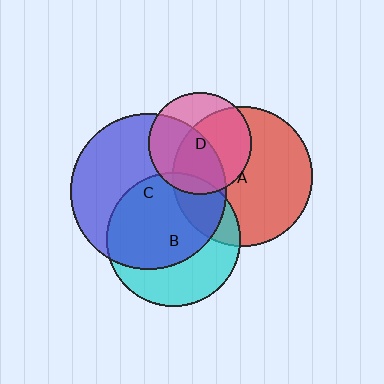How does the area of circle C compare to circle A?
Approximately 1.2 times.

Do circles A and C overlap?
Yes.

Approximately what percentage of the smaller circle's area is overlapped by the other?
Approximately 25%.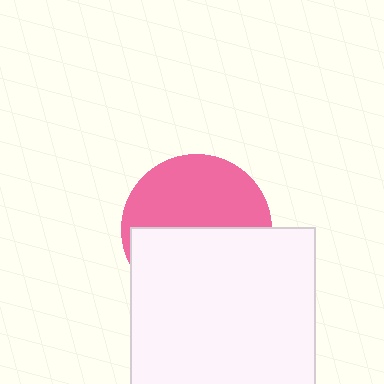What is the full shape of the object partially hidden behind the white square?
The partially hidden object is a pink circle.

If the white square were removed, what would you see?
You would see the complete pink circle.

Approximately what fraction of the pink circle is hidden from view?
Roughly 51% of the pink circle is hidden behind the white square.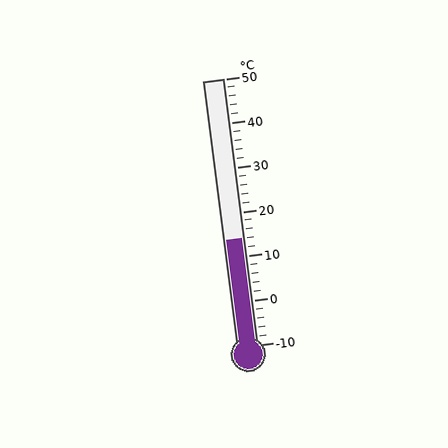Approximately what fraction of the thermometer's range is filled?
The thermometer is filled to approximately 40% of its range.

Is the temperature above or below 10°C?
The temperature is above 10°C.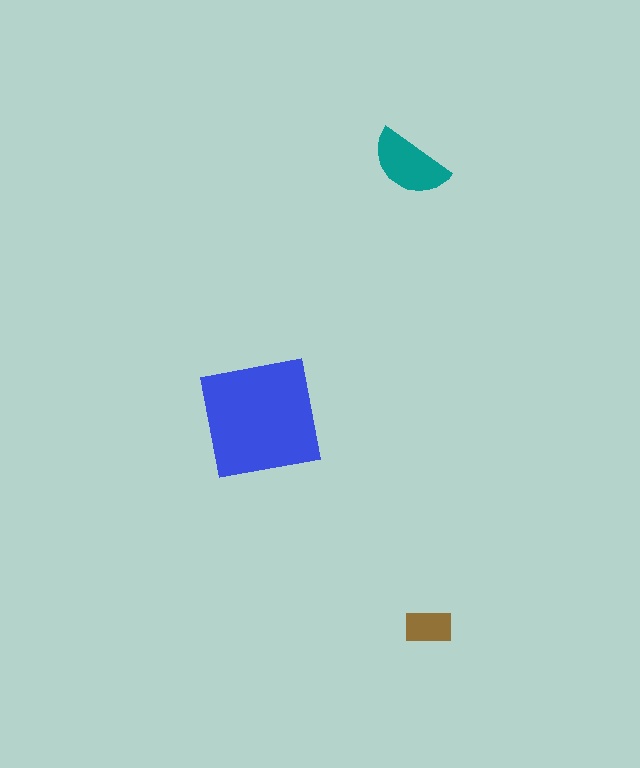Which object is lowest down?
The brown rectangle is bottommost.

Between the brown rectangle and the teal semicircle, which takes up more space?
The teal semicircle.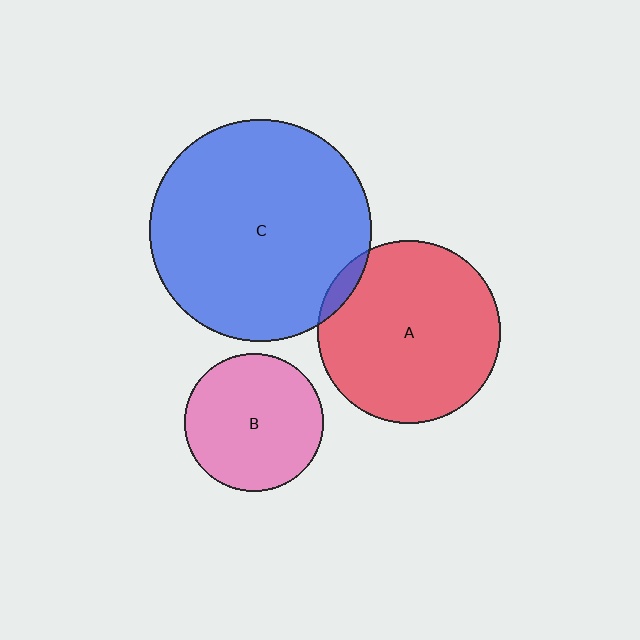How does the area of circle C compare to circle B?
Approximately 2.6 times.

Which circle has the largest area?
Circle C (blue).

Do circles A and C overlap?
Yes.